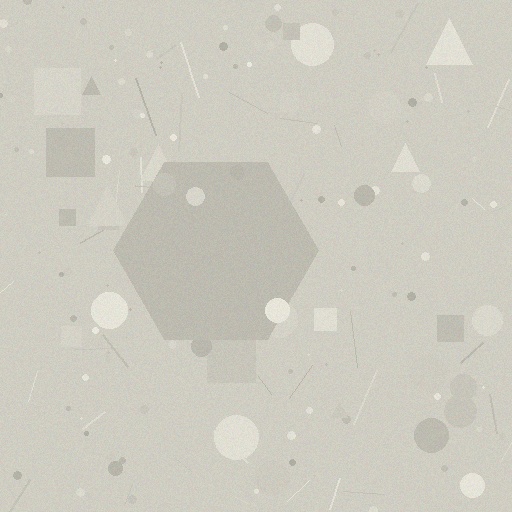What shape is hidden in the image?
A hexagon is hidden in the image.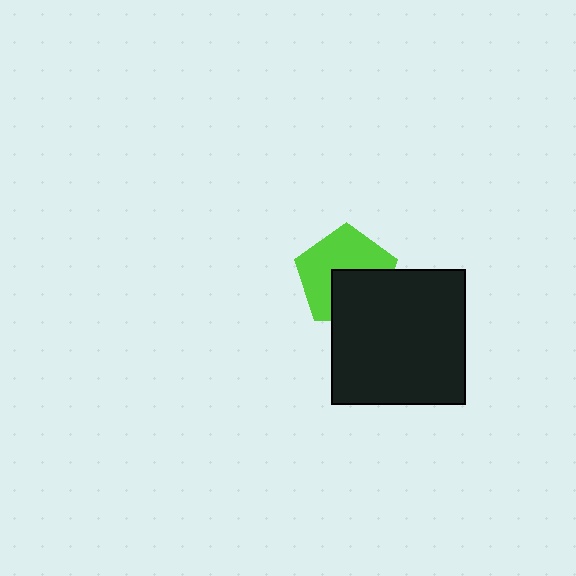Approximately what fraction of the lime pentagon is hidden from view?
Roughly 40% of the lime pentagon is hidden behind the black square.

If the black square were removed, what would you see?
You would see the complete lime pentagon.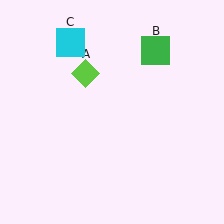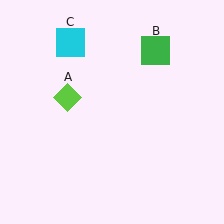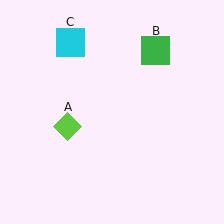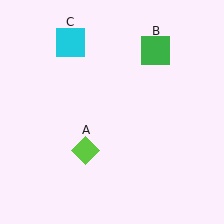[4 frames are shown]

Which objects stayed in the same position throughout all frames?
Green square (object B) and cyan square (object C) remained stationary.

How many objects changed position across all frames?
1 object changed position: lime diamond (object A).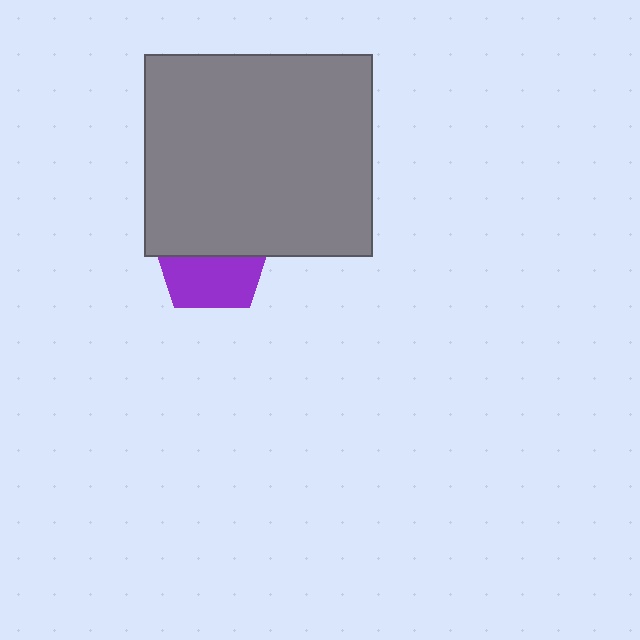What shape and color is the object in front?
The object in front is a gray rectangle.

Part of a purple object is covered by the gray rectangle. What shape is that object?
It is a pentagon.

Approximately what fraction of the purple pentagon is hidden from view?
Roughly 52% of the purple pentagon is hidden behind the gray rectangle.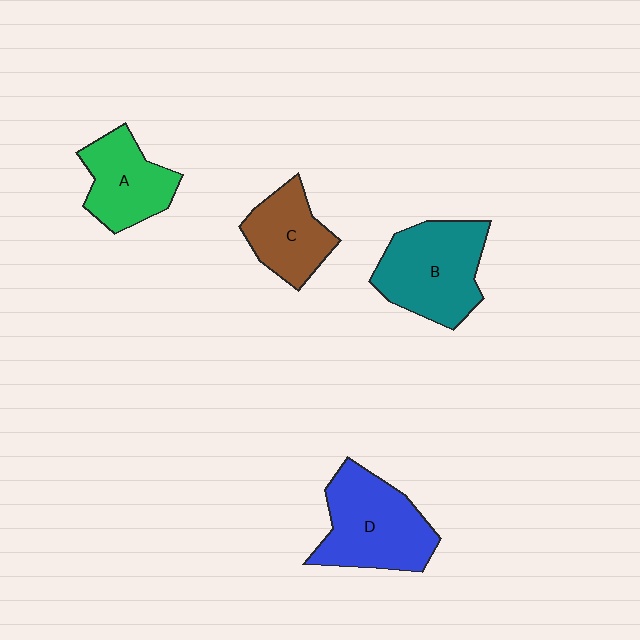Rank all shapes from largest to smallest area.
From largest to smallest: D (blue), B (teal), A (green), C (brown).